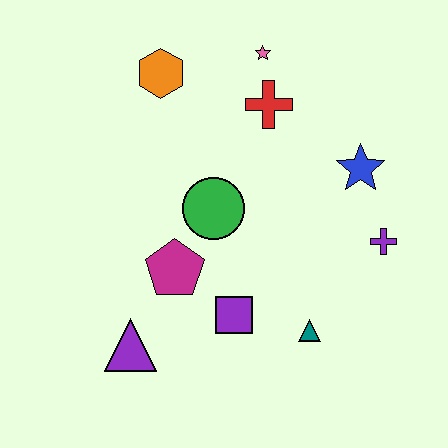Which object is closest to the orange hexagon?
The pink star is closest to the orange hexagon.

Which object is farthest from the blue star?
The purple triangle is farthest from the blue star.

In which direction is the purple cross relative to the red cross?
The purple cross is below the red cross.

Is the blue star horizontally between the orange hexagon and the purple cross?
Yes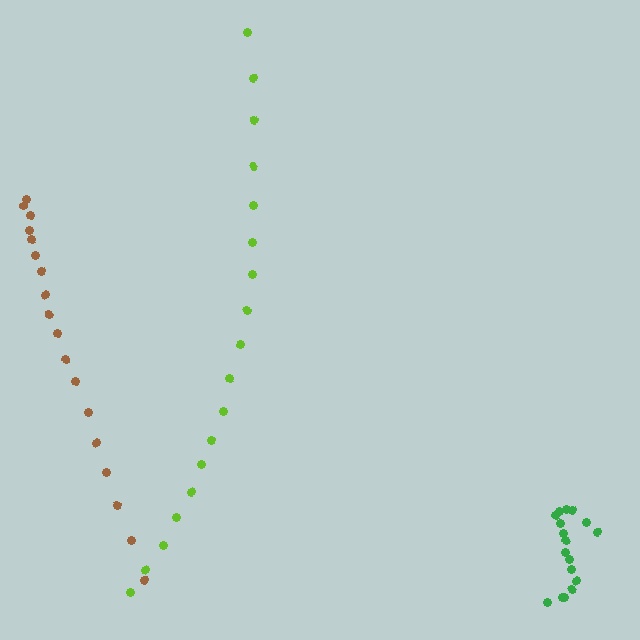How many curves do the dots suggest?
There are 3 distinct paths.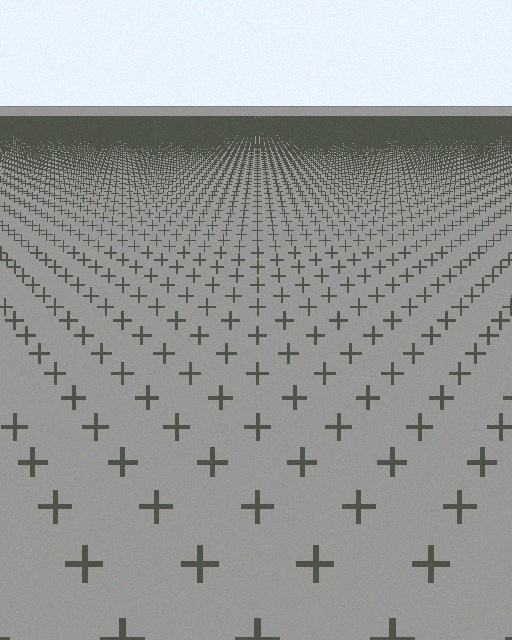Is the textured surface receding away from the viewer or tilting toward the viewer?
The surface is receding away from the viewer. Texture elements get smaller and denser toward the top.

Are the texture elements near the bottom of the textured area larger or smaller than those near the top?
Larger. Near the bottom, elements are closer to the viewer and appear at a bigger on-screen size.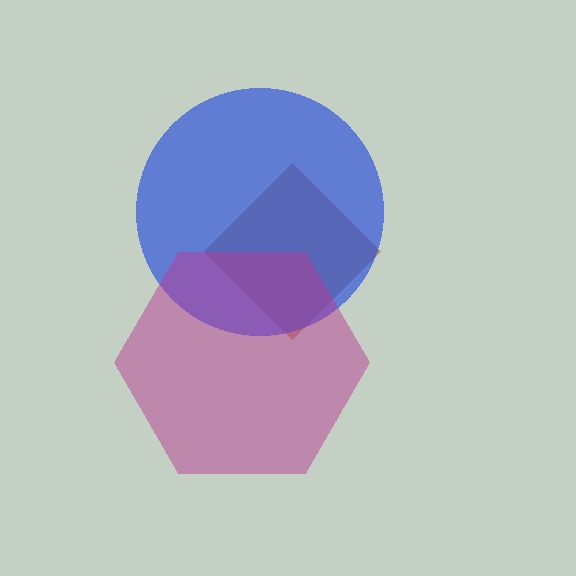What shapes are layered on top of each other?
The layered shapes are: a brown diamond, a blue circle, a magenta hexagon.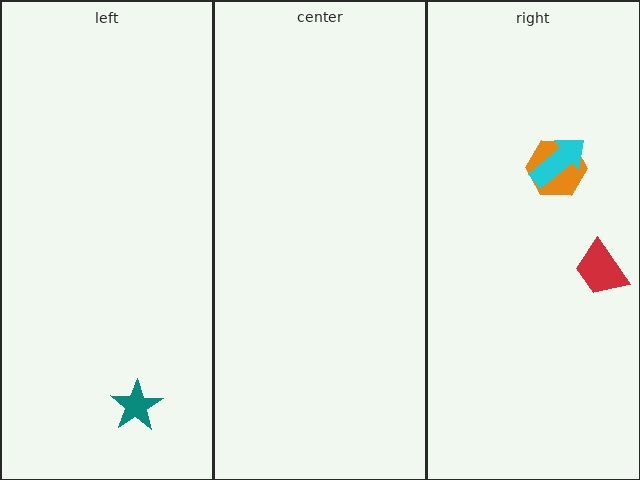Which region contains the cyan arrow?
The right region.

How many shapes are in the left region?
1.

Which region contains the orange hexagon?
The right region.